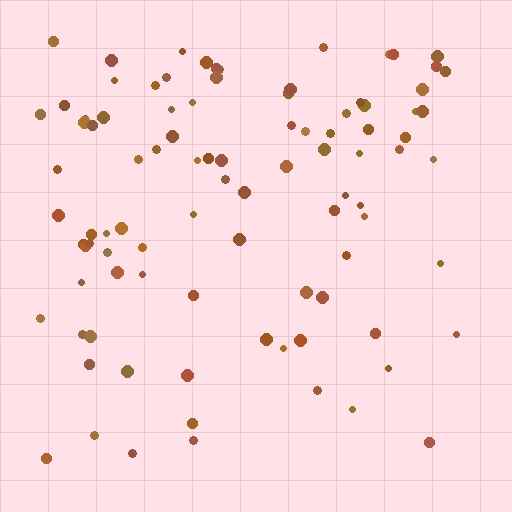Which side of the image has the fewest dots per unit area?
The bottom.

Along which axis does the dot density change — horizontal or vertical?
Vertical.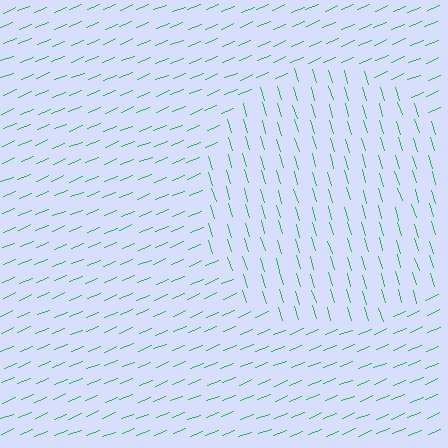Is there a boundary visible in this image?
Yes, there is a texture boundary formed by a change in line orientation.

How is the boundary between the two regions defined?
The boundary is defined purely by a change in line orientation (approximately 85 degrees difference). All lines are the same color and thickness.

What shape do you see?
I see a circle.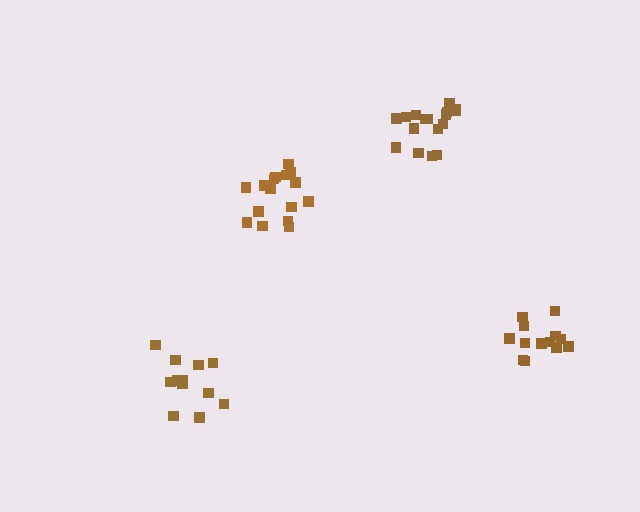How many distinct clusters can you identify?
There are 4 distinct clusters.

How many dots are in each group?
Group 1: 17 dots, Group 2: 12 dots, Group 3: 13 dots, Group 4: 17 dots (59 total).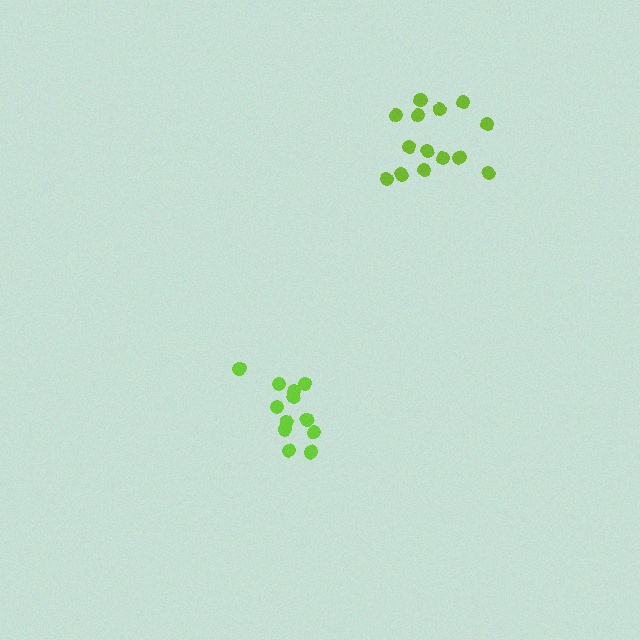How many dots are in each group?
Group 1: 12 dots, Group 2: 14 dots (26 total).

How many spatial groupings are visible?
There are 2 spatial groupings.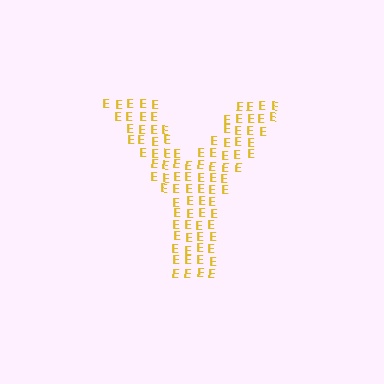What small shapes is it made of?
It is made of small letter E's.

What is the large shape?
The large shape is the letter Y.